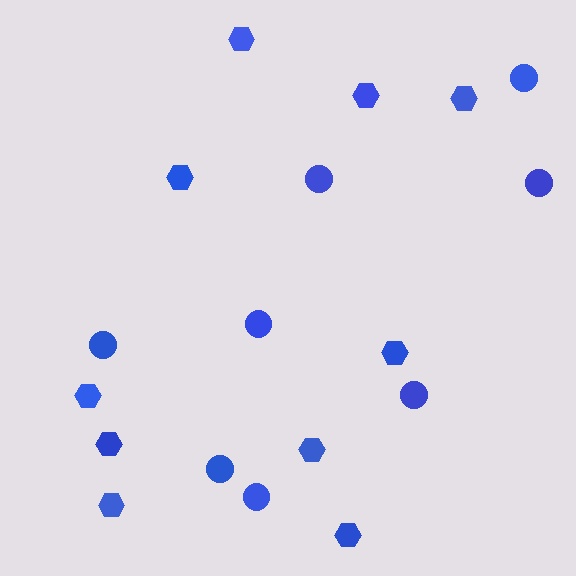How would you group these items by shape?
There are 2 groups: one group of hexagons (10) and one group of circles (8).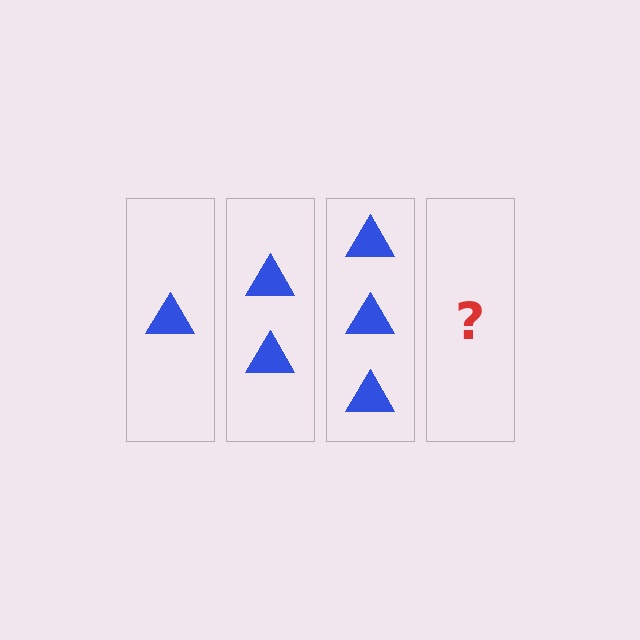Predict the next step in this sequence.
The next step is 4 triangles.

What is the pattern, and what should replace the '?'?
The pattern is that each step adds one more triangle. The '?' should be 4 triangles.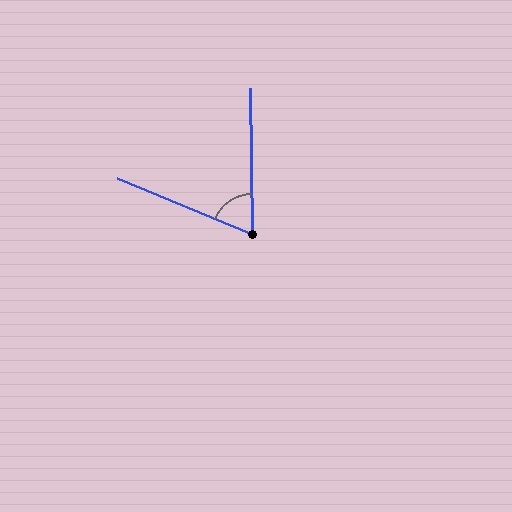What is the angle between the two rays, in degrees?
Approximately 67 degrees.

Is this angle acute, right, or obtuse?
It is acute.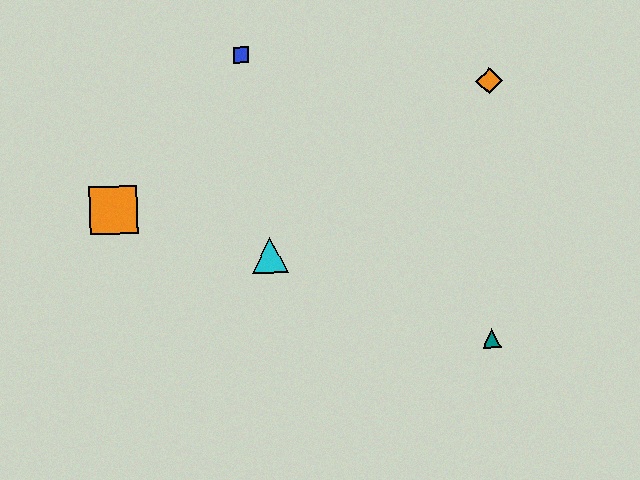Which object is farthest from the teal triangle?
The orange square is farthest from the teal triangle.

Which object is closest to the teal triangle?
The cyan triangle is closest to the teal triangle.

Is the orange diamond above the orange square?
Yes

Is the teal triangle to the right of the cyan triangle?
Yes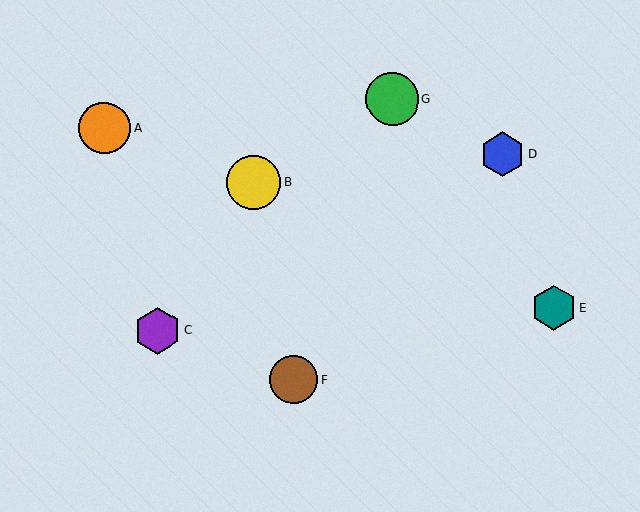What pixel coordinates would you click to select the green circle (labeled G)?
Click at (392, 99) to select the green circle G.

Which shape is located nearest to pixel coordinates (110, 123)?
The orange circle (labeled A) at (104, 128) is nearest to that location.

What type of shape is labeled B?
Shape B is a yellow circle.